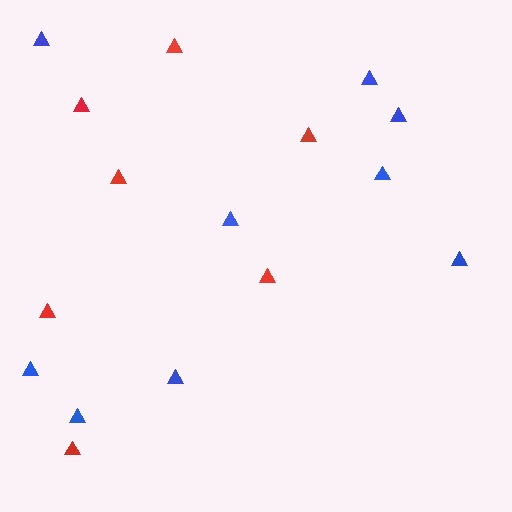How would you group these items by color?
There are 2 groups: one group of blue triangles (9) and one group of red triangles (7).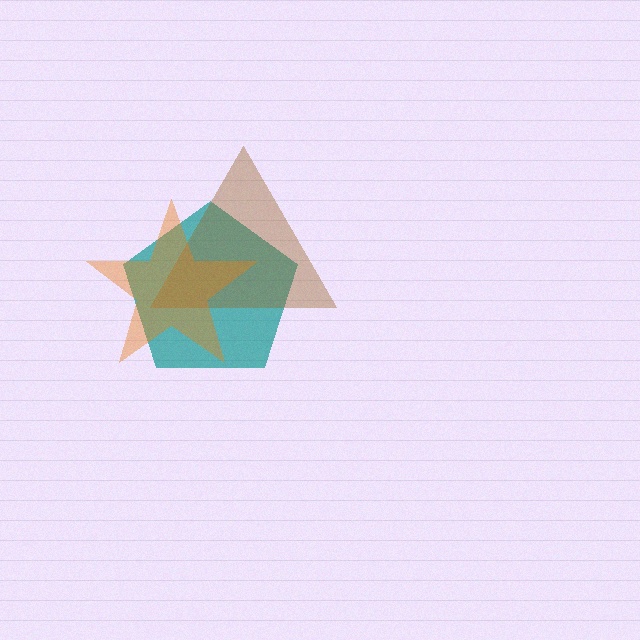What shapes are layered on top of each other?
The layered shapes are: a teal pentagon, a brown triangle, an orange star.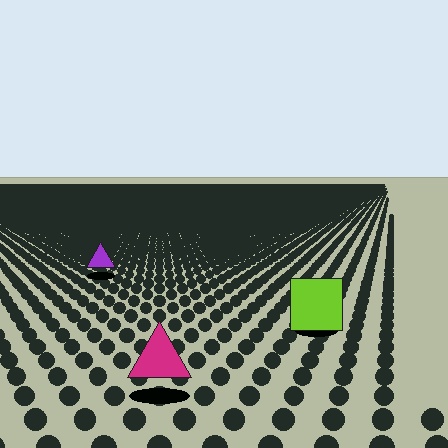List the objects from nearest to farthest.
From nearest to farthest: the magenta triangle, the lime square, the purple triangle.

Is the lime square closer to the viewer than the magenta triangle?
No. The magenta triangle is closer — you can tell from the texture gradient: the ground texture is coarser near it.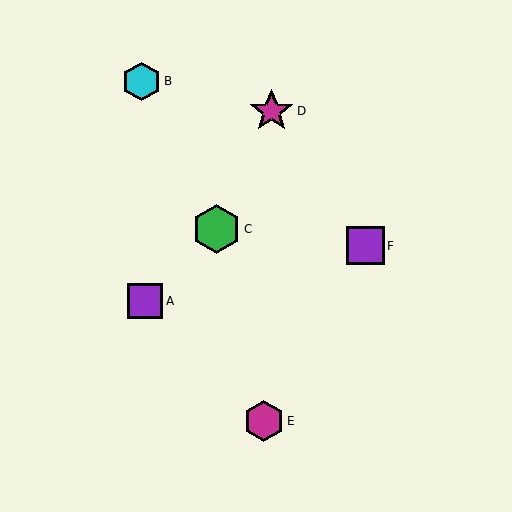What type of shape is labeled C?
Shape C is a green hexagon.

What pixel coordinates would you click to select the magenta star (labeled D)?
Click at (271, 111) to select the magenta star D.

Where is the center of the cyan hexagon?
The center of the cyan hexagon is at (141, 82).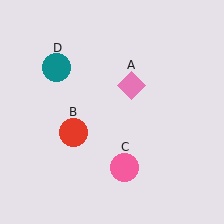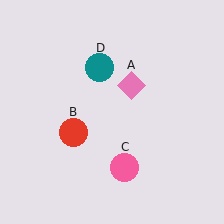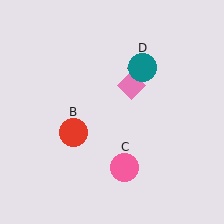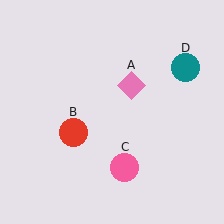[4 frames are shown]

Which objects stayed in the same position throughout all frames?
Pink diamond (object A) and red circle (object B) and pink circle (object C) remained stationary.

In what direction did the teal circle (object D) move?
The teal circle (object D) moved right.